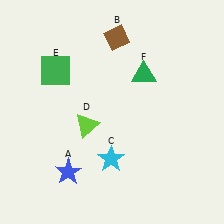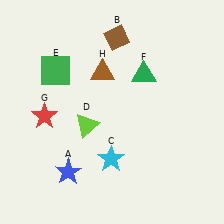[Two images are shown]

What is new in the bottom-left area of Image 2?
A red star (G) was added in the bottom-left area of Image 2.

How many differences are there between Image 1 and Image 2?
There are 2 differences between the two images.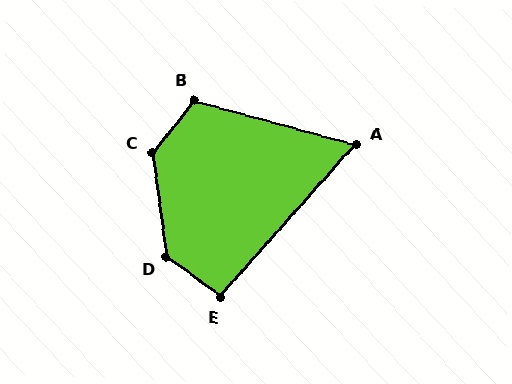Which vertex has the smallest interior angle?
A, at approximately 64 degrees.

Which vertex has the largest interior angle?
C, at approximately 134 degrees.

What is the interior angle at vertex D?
Approximately 134 degrees (obtuse).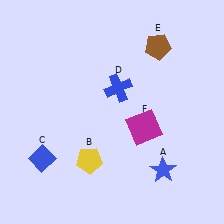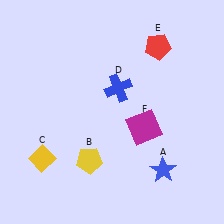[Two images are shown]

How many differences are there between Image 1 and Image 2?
There are 2 differences between the two images.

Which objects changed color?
C changed from blue to yellow. E changed from brown to red.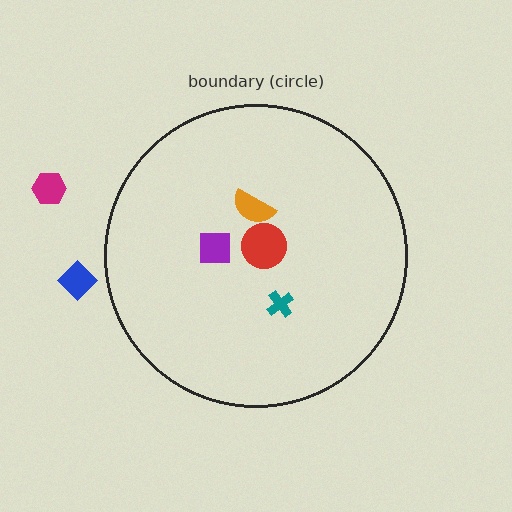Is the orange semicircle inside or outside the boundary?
Inside.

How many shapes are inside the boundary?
4 inside, 2 outside.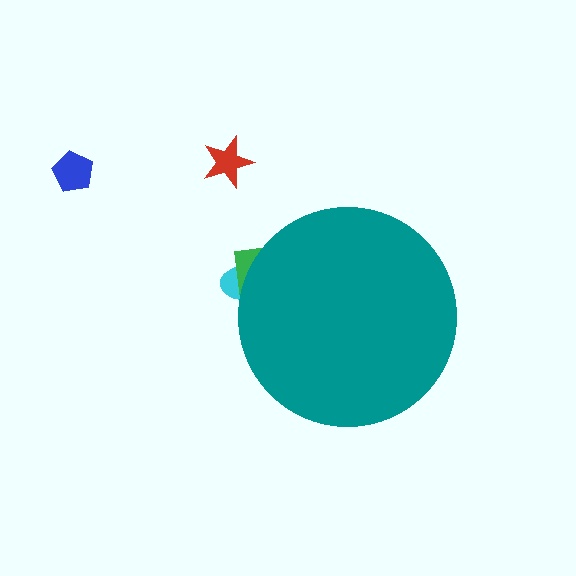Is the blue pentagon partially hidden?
No, the blue pentagon is fully visible.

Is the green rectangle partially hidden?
Yes, the green rectangle is partially hidden behind the teal circle.